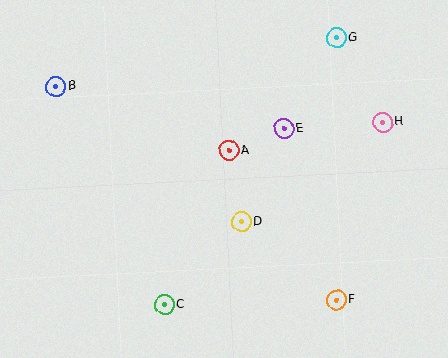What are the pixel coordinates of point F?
Point F is at (336, 300).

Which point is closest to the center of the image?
Point A at (229, 150) is closest to the center.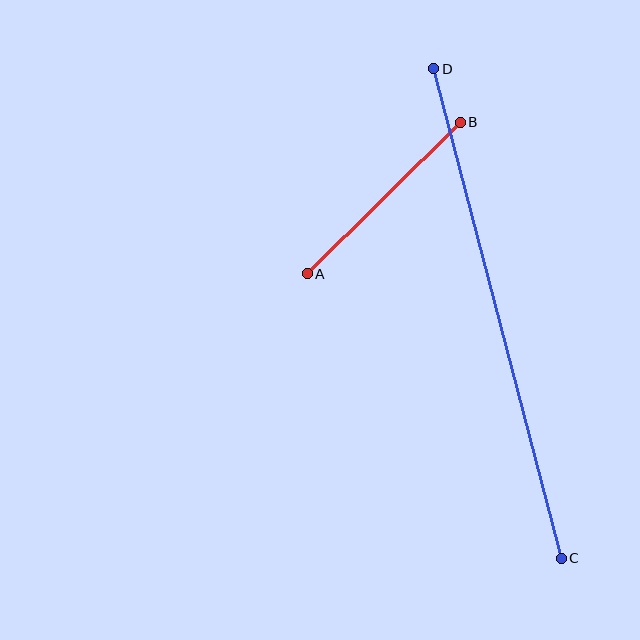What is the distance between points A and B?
The distance is approximately 215 pixels.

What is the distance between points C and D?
The distance is approximately 506 pixels.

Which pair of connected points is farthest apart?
Points C and D are farthest apart.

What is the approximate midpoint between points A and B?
The midpoint is at approximately (384, 198) pixels.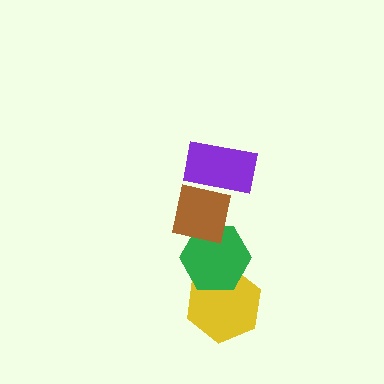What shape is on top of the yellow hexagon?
The green hexagon is on top of the yellow hexagon.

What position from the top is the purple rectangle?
The purple rectangle is 1st from the top.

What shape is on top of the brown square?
The purple rectangle is on top of the brown square.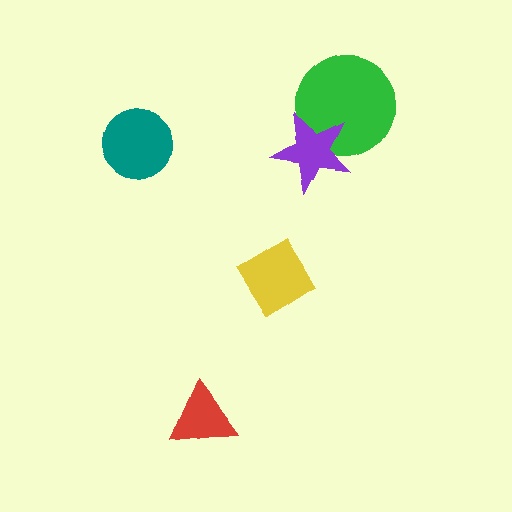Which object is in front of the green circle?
The purple star is in front of the green circle.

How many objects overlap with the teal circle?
0 objects overlap with the teal circle.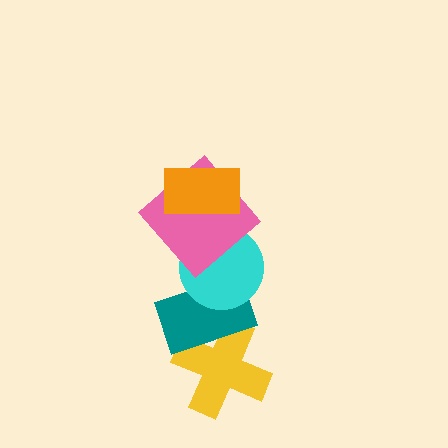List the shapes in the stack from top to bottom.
From top to bottom: the orange rectangle, the pink diamond, the cyan circle, the teal rectangle, the yellow cross.